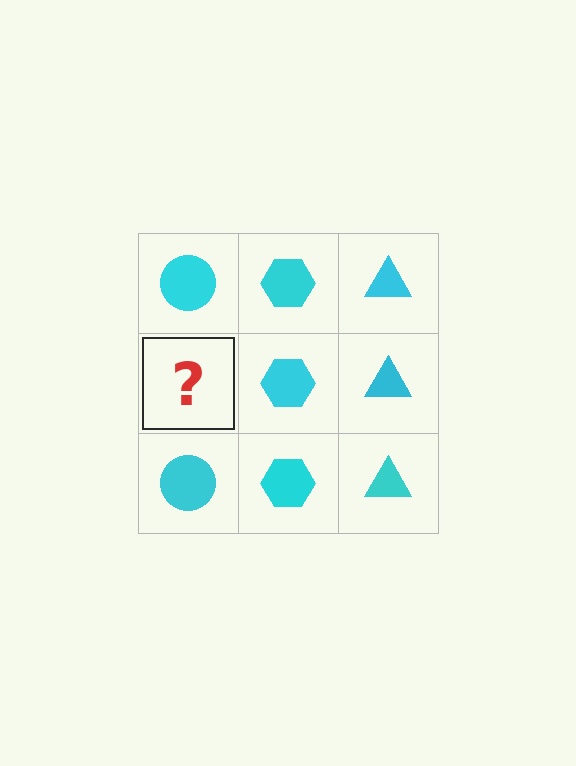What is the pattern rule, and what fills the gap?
The rule is that each column has a consistent shape. The gap should be filled with a cyan circle.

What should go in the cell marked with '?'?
The missing cell should contain a cyan circle.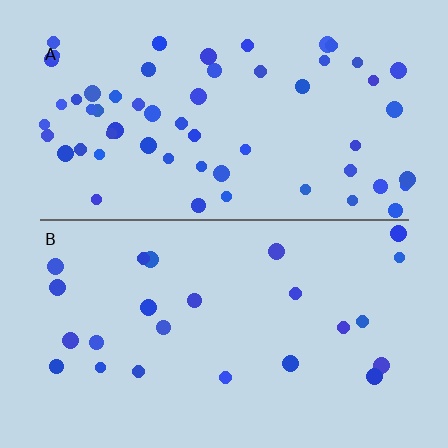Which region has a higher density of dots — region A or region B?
A (the top).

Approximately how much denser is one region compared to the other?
Approximately 2.4× — region A over region B.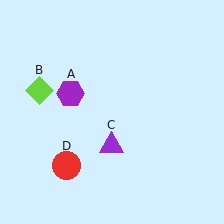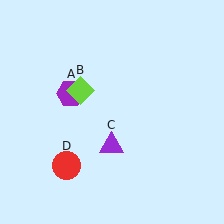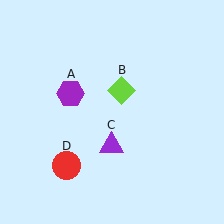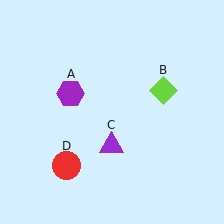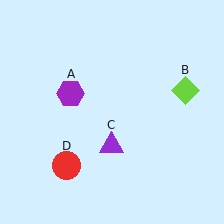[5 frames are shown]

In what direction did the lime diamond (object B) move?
The lime diamond (object B) moved right.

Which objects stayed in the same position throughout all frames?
Purple hexagon (object A) and purple triangle (object C) and red circle (object D) remained stationary.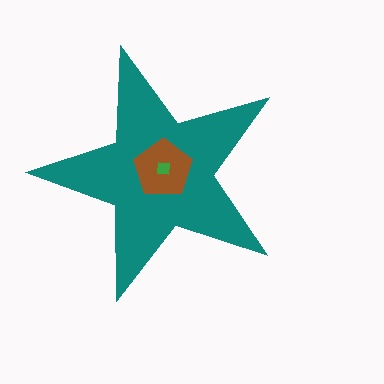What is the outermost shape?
The teal star.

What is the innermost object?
The green square.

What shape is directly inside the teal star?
The brown pentagon.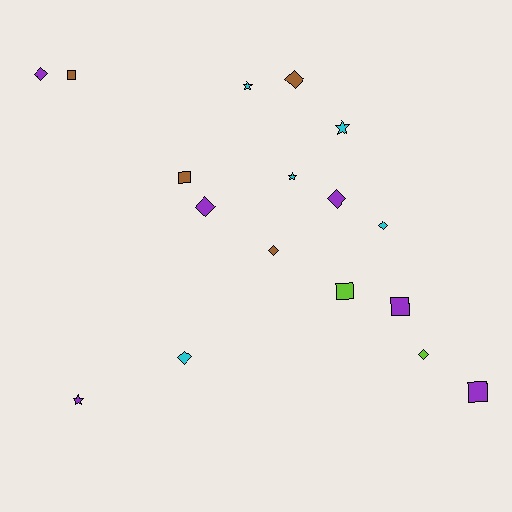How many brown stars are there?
There are no brown stars.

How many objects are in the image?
There are 17 objects.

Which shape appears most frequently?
Diamond, with 8 objects.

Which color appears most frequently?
Purple, with 6 objects.